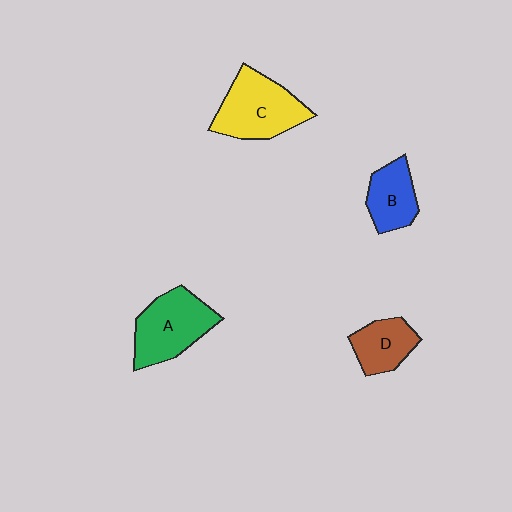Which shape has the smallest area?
Shape D (brown).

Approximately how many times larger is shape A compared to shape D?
Approximately 1.6 times.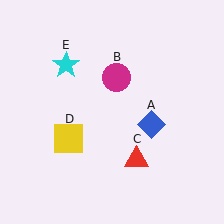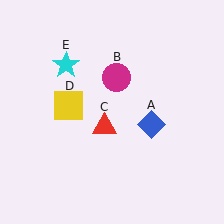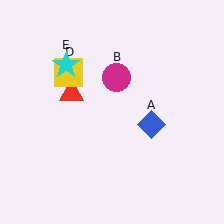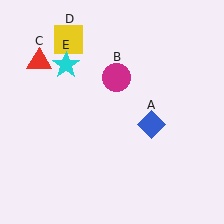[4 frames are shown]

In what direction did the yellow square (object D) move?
The yellow square (object D) moved up.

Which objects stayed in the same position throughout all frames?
Blue diamond (object A) and magenta circle (object B) and cyan star (object E) remained stationary.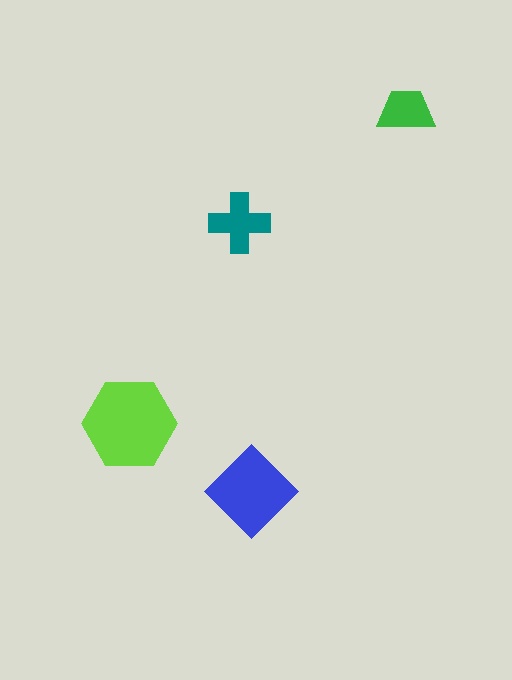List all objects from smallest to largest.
The green trapezoid, the teal cross, the blue diamond, the lime hexagon.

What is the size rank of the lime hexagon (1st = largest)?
1st.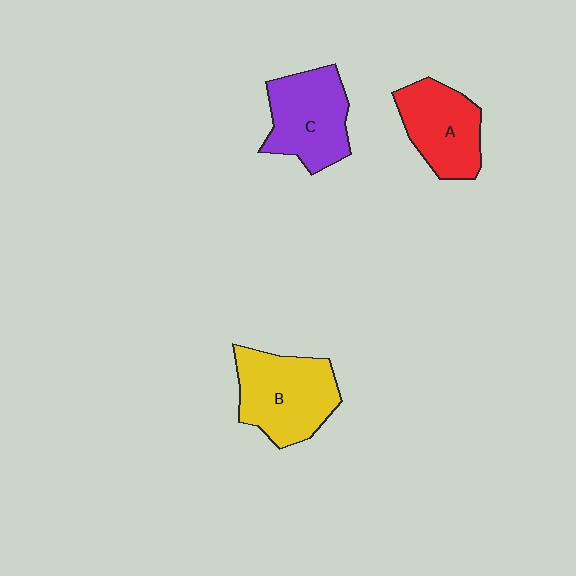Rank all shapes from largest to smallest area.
From largest to smallest: B (yellow), C (purple), A (red).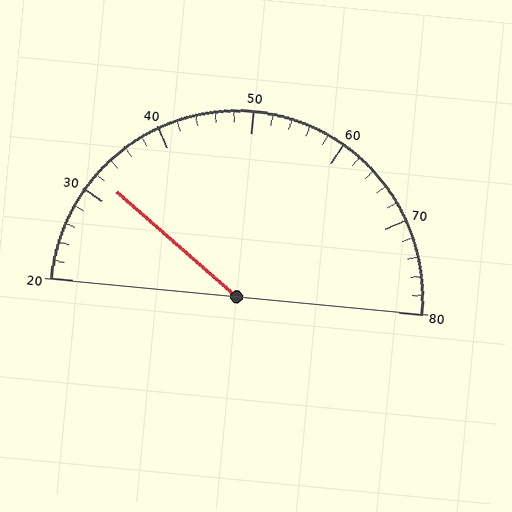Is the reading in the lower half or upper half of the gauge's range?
The reading is in the lower half of the range (20 to 80).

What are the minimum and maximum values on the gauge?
The gauge ranges from 20 to 80.